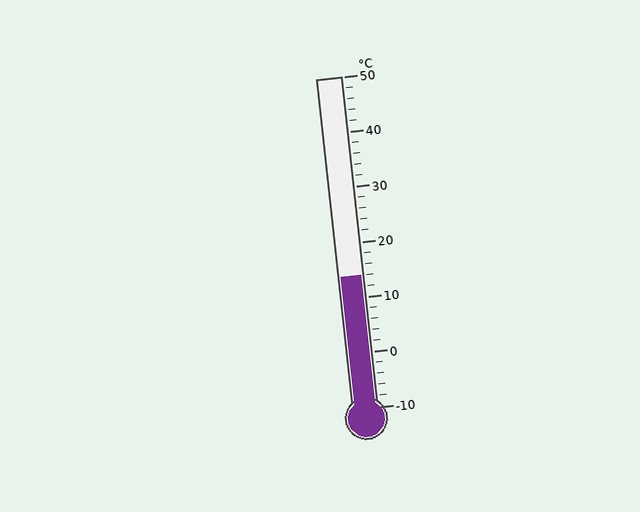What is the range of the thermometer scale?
The thermometer scale ranges from -10°C to 50°C.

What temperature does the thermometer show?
The thermometer shows approximately 14°C.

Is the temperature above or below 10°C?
The temperature is above 10°C.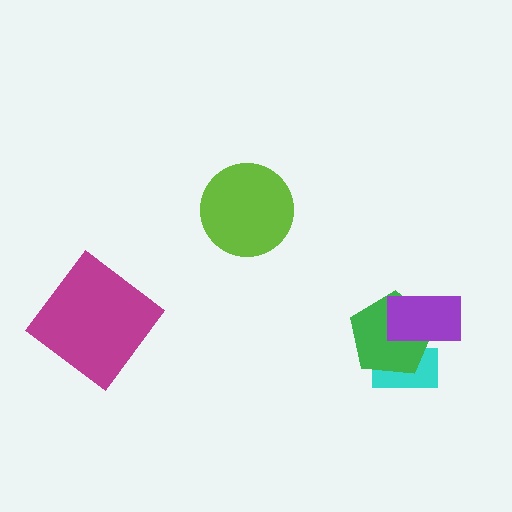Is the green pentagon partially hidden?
Yes, it is partially covered by another shape.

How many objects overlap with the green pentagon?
2 objects overlap with the green pentagon.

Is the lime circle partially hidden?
No, no other shape covers it.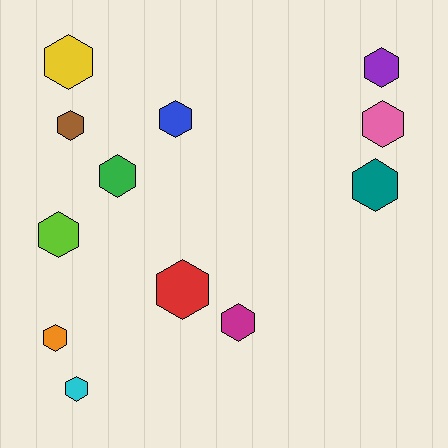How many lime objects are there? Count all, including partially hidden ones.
There is 1 lime object.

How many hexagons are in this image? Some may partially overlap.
There are 12 hexagons.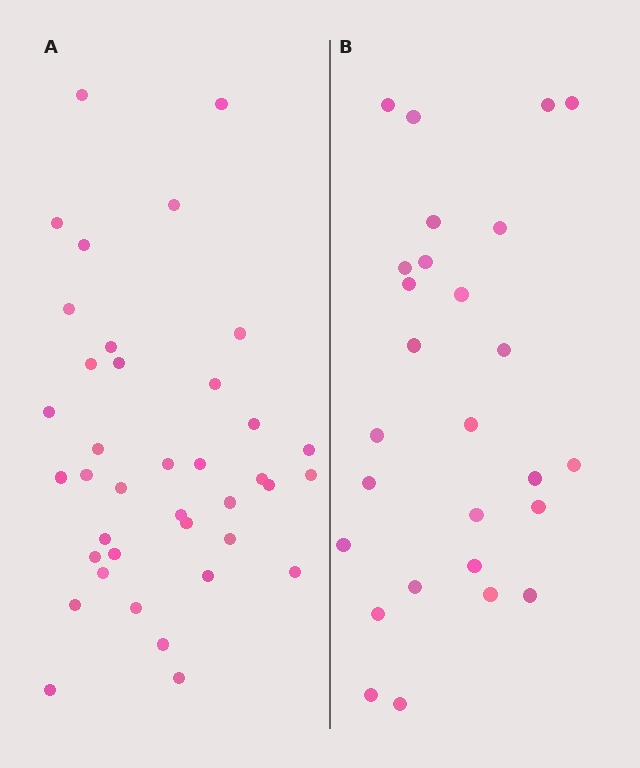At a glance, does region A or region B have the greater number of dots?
Region A (the left region) has more dots.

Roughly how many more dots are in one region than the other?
Region A has roughly 12 or so more dots than region B.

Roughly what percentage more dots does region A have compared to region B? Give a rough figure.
About 40% more.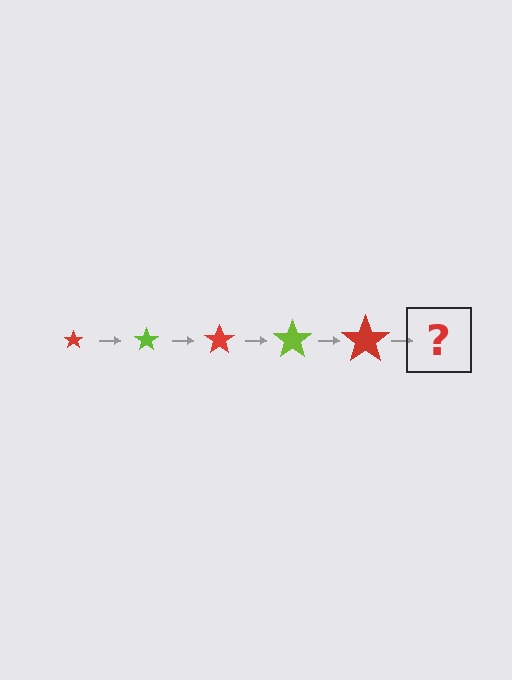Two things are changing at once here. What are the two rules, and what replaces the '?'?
The two rules are that the star grows larger each step and the color cycles through red and lime. The '?' should be a lime star, larger than the previous one.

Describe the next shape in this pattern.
It should be a lime star, larger than the previous one.